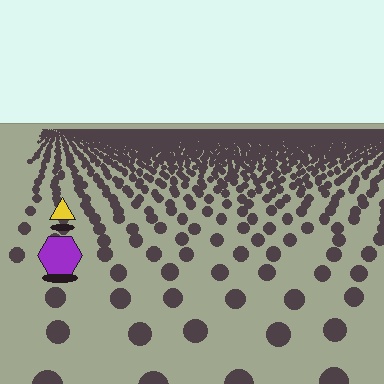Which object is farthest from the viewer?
The yellow triangle is farthest from the viewer. It appears smaller and the ground texture around it is denser.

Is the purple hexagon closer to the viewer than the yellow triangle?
Yes. The purple hexagon is closer — you can tell from the texture gradient: the ground texture is coarser near it.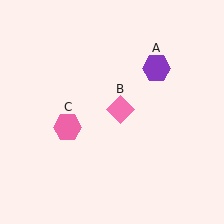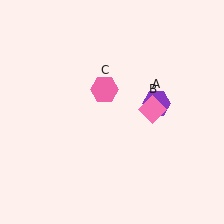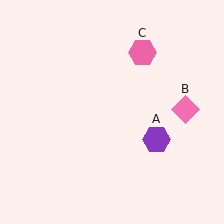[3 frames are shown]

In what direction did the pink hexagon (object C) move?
The pink hexagon (object C) moved up and to the right.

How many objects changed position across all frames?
3 objects changed position: purple hexagon (object A), pink diamond (object B), pink hexagon (object C).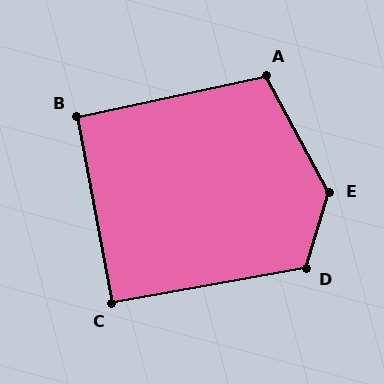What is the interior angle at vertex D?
Approximately 117 degrees (obtuse).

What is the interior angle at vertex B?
Approximately 92 degrees (approximately right).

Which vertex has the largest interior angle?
E, at approximately 135 degrees.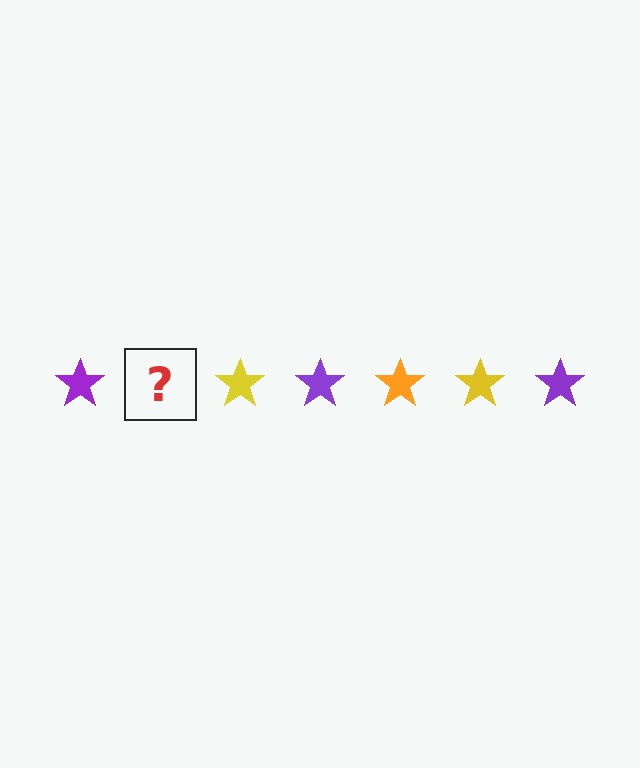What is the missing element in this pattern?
The missing element is an orange star.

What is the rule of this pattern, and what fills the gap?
The rule is that the pattern cycles through purple, orange, yellow stars. The gap should be filled with an orange star.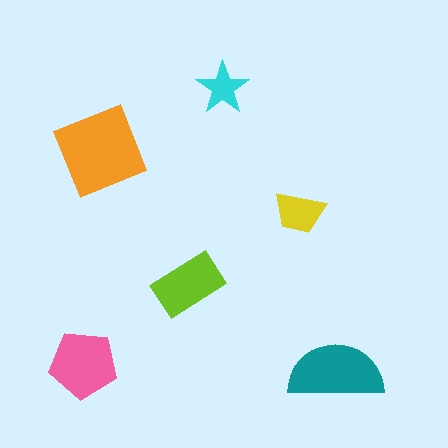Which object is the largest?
The orange diamond.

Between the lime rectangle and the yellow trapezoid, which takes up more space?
The lime rectangle.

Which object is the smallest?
The cyan star.